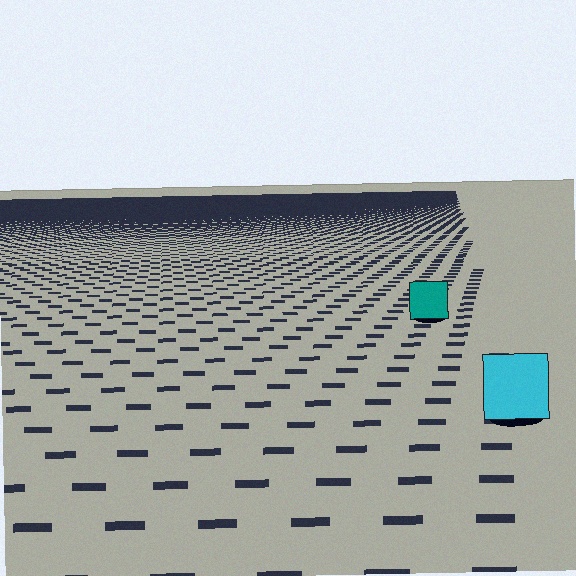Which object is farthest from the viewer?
The teal square is farthest from the viewer. It appears smaller and the ground texture around it is denser.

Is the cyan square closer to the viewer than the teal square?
Yes. The cyan square is closer — you can tell from the texture gradient: the ground texture is coarser near it.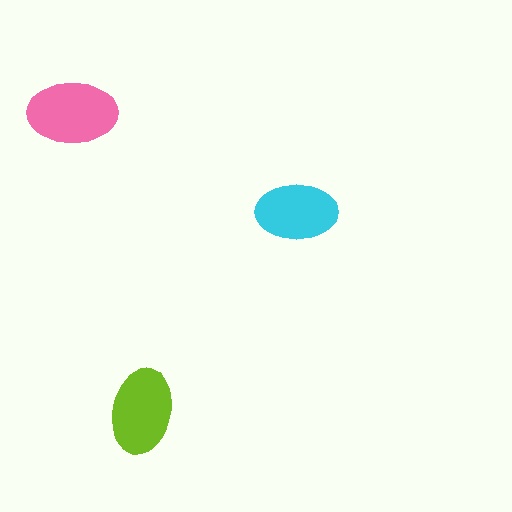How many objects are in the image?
There are 3 objects in the image.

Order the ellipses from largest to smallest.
the pink one, the lime one, the cyan one.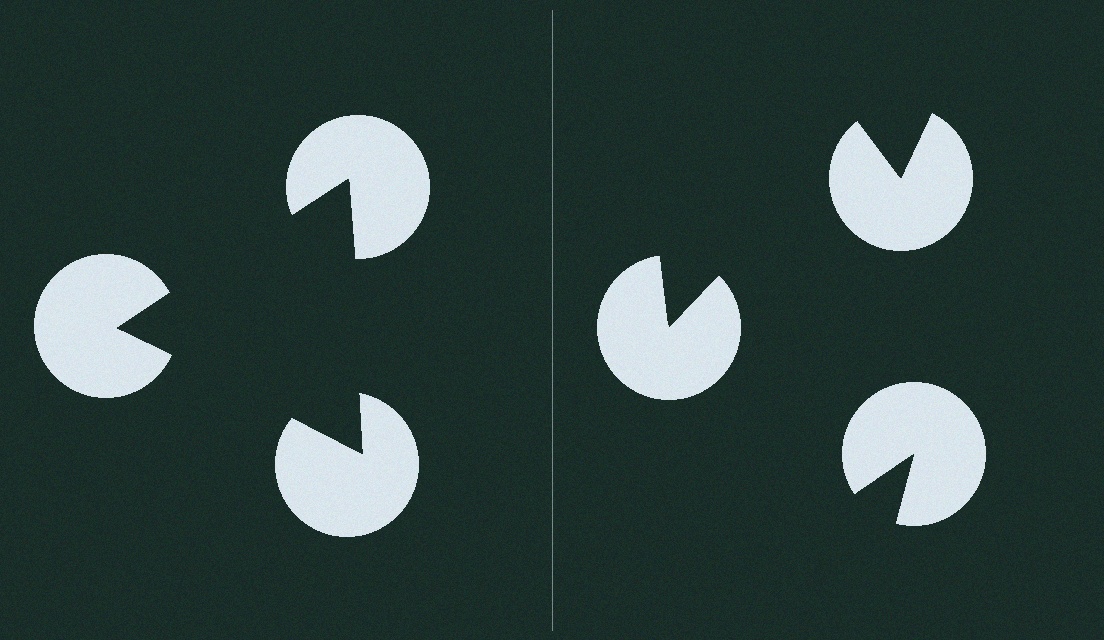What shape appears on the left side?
An illusory triangle.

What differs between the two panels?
The pac-man discs are positioned identically on both sides; only the wedge orientations differ. On the left they align to a triangle; on the right they are misaligned.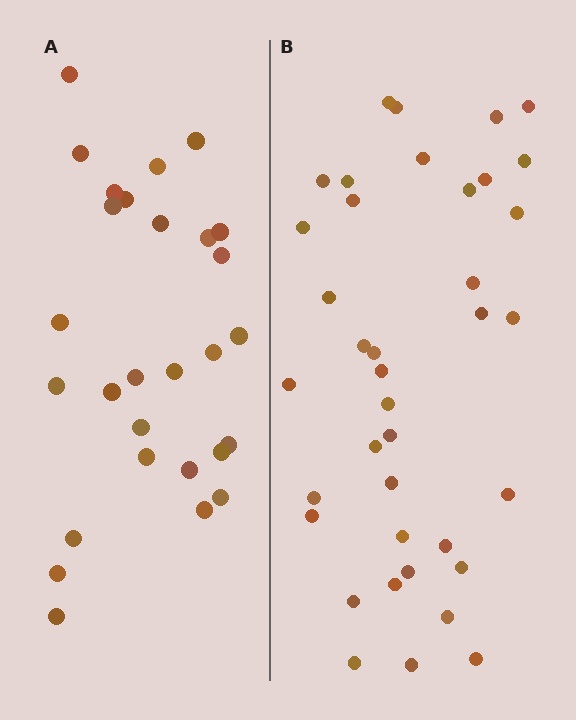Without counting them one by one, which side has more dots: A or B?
Region B (the right region) has more dots.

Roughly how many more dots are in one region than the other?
Region B has roughly 10 or so more dots than region A.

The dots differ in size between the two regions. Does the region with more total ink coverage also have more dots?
No. Region A has more total ink coverage because its dots are larger, but region B actually contains more individual dots. Total area can be misleading — the number of items is what matters here.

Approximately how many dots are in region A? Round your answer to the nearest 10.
About 30 dots. (The exact count is 28, which rounds to 30.)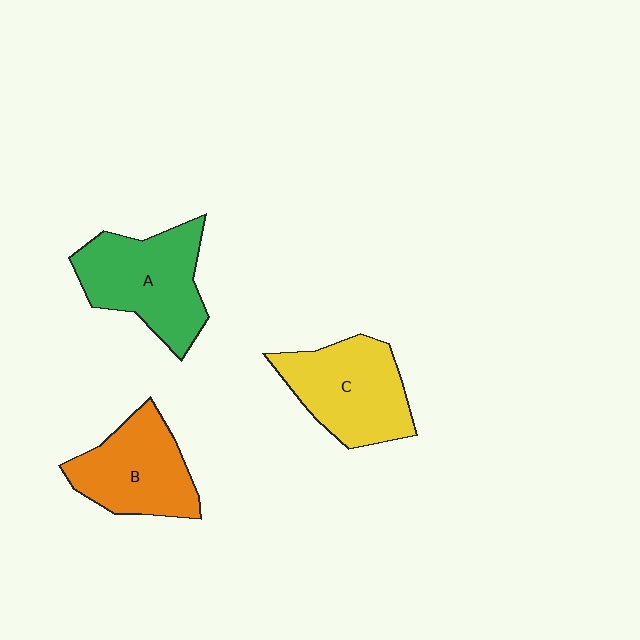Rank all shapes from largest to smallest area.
From largest to smallest: A (green), C (yellow), B (orange).